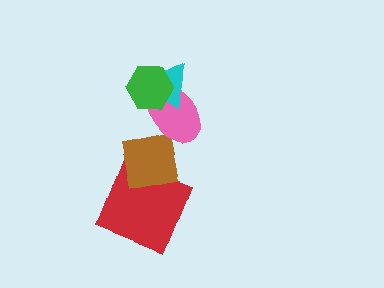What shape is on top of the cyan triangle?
The green hexagon is on top of the cyan triangle.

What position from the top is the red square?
The red square is 5th from the top.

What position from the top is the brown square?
The brown square is 4th from the top.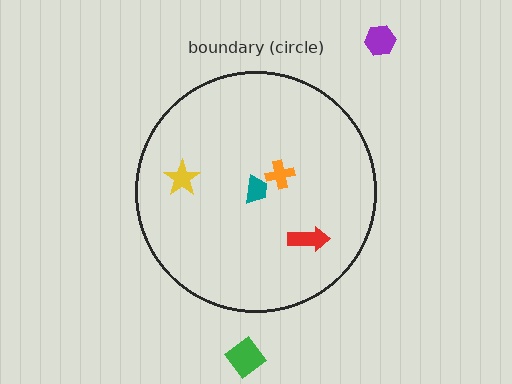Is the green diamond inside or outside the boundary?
Outside.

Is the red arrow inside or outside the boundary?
Inside.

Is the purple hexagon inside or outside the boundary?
Outside.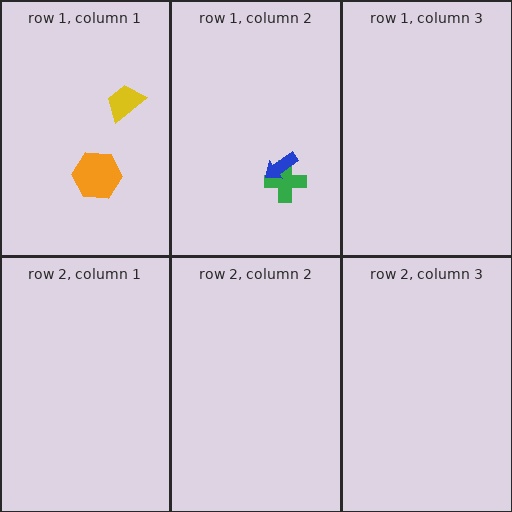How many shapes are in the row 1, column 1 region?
2.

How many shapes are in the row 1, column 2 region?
2.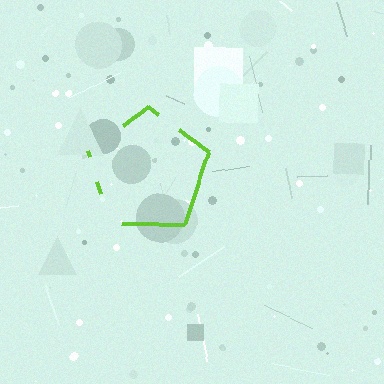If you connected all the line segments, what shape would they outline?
They would outline a pentagon.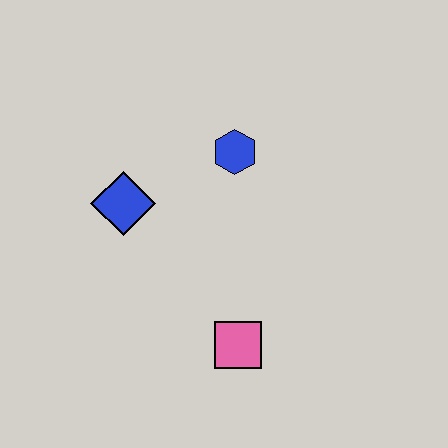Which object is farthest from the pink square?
The blue hexagon is farthest from the pink square.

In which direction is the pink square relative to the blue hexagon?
The pink square is below the blue hexagon.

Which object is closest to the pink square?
The blue diamond is closest to the pink square.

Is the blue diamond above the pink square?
Yes